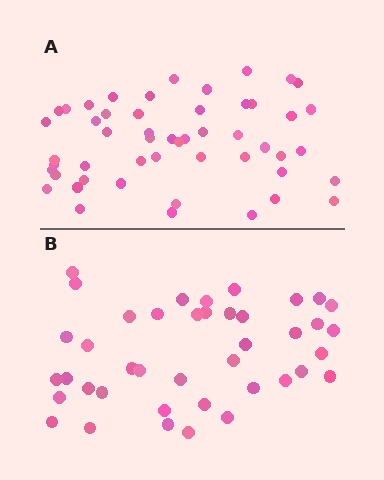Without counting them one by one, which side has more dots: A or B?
Region A (the top region) has more dots.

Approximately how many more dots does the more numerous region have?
Region A has roughly 10 or so more dots than region B.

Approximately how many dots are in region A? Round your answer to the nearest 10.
About 50 dots. (The exact count is 51, which rounds to 50.)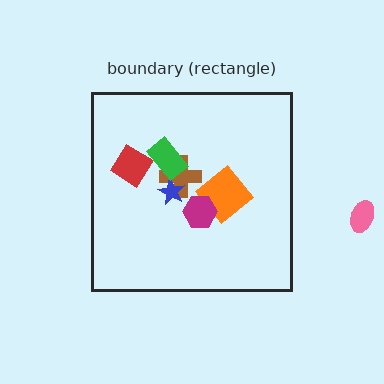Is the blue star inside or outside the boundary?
Inside.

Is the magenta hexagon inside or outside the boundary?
Inside.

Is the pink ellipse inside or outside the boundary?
Outside.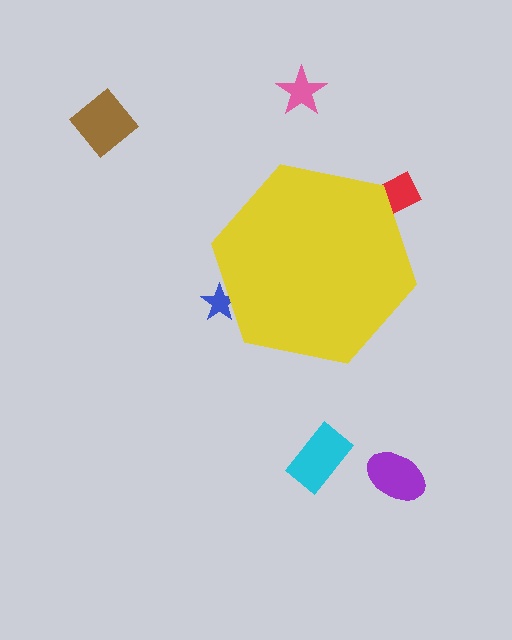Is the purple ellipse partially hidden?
No, the purple ellipse is fully visible.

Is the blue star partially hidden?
Yes, the blue star is partially hidden behind the yellow hexagon.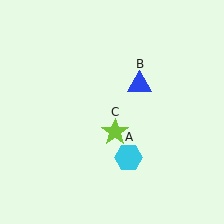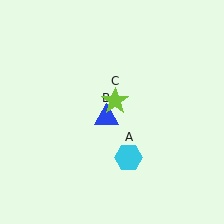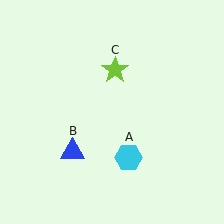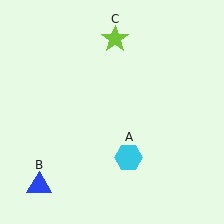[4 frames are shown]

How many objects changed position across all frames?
2 objects changed position: blue triangle (object B), lime star (object C).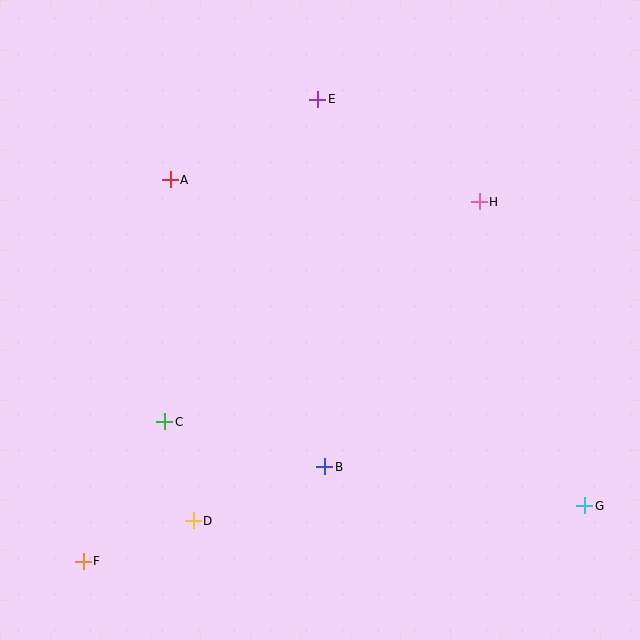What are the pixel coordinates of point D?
Point D is at (193, 521).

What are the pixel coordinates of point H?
Point H is at (479, 202).